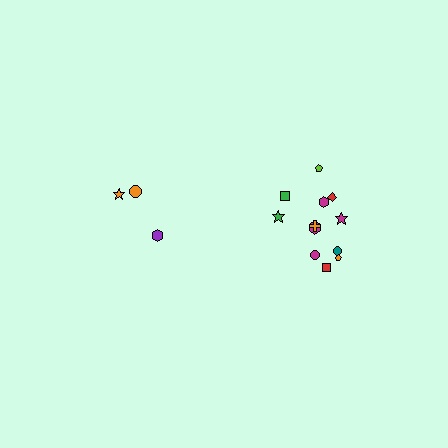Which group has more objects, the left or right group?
The right group.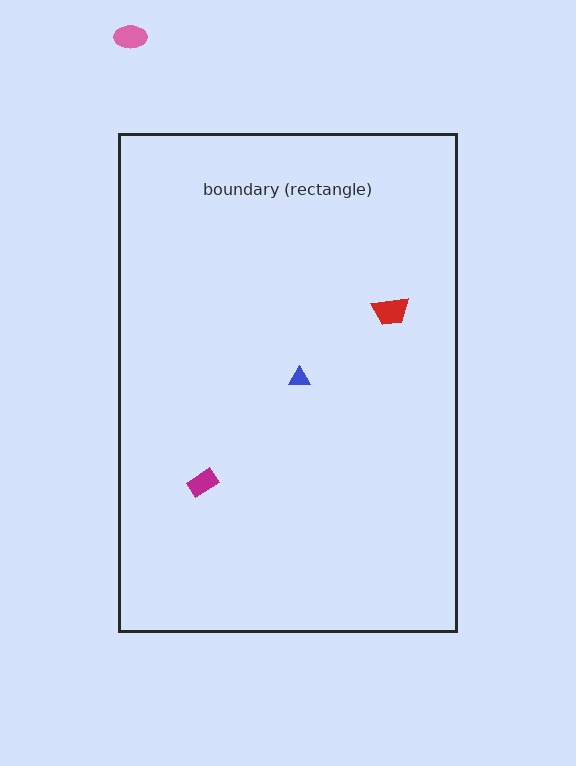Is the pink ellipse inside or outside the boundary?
Outside.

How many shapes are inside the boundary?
3 inside, 1 outside.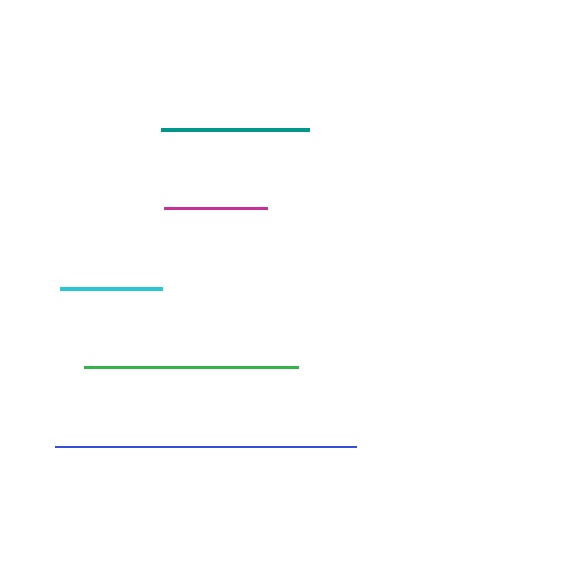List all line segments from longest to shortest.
From longest to shortest: blue, green, teal, magenta, cyan.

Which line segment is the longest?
The blue line is the longest at approximately 301 pixels.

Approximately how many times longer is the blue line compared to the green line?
The blue line is approximately 1.4 times the length of the green line.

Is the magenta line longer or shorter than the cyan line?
The magenta line is longer than the cyan line.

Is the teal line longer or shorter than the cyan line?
The teal line is longer than the cyan line.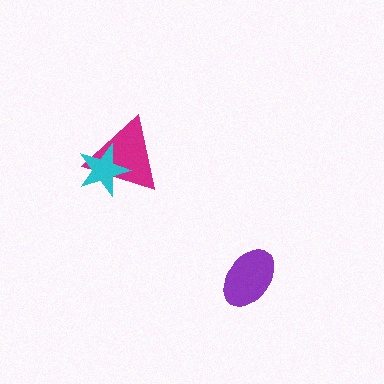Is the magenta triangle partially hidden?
Yes, it is partially covered by another shape.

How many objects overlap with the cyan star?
1 object overlaps with the cyan star.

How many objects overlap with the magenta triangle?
1 object overlaps with the magenta triangle.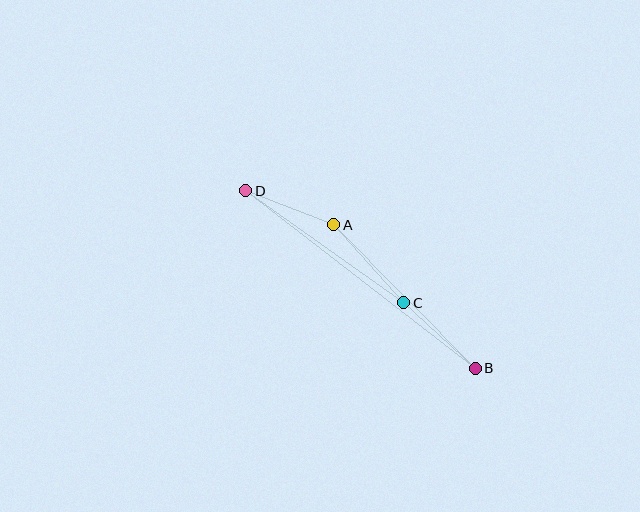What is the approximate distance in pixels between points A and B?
The distance between A and B is approximately 202 pixels.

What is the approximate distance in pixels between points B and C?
The distance between B and C is approximately 97 pixels.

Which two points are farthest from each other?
Points B and D are farthest from each other.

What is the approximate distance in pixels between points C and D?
The distance between C and D is approximately 194 pixels.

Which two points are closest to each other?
Points A and D are closest to each other.